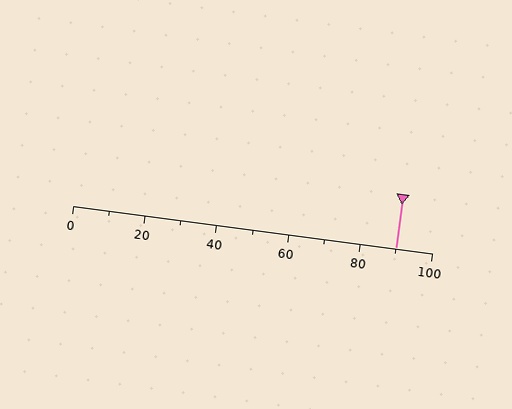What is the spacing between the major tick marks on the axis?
The major ticks are spaced 20 apart.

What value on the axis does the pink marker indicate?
The marker indicates approximately 90.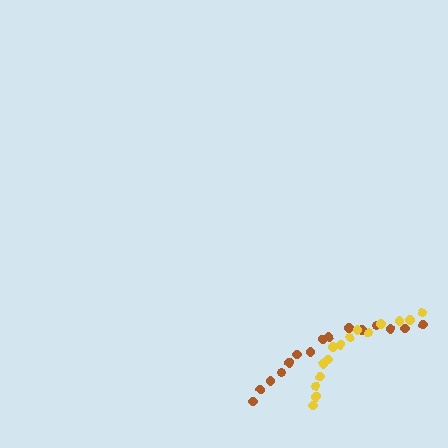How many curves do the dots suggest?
There are 2 distinct paths.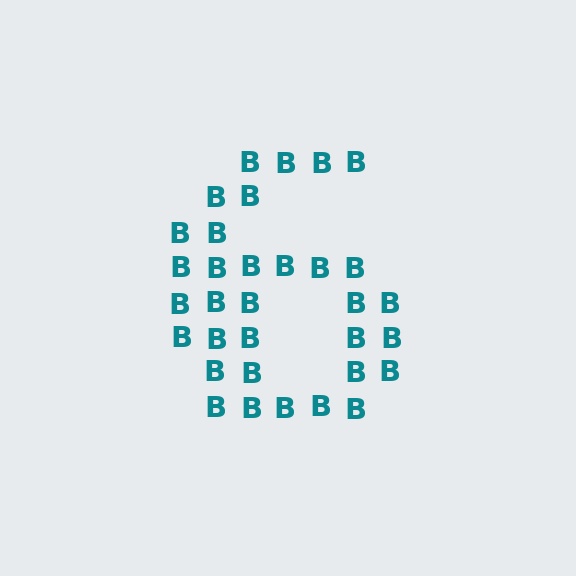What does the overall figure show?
The overall figure shows the digit 6.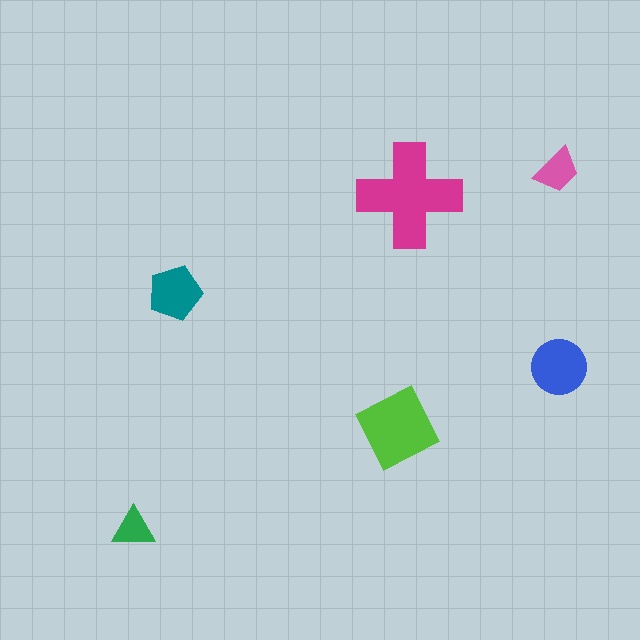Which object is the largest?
The magenta cross.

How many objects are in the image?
There are 6 objects in the image.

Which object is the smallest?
The green triangle.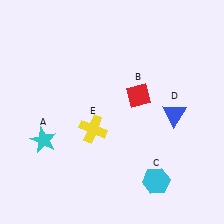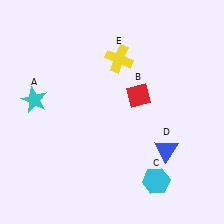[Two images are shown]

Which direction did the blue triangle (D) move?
The blue triangle (D) moved down.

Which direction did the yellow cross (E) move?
The yellow cross (E) moved up.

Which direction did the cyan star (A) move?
The cyan star (A) moved up.